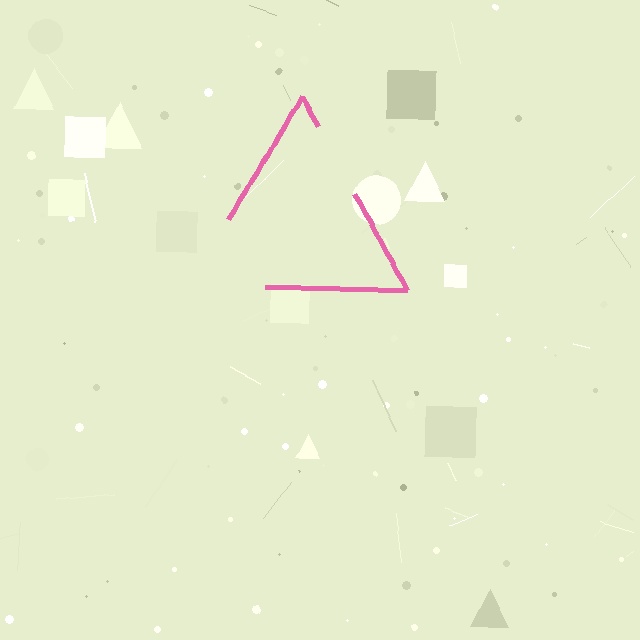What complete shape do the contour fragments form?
The contour fragments form a triangle.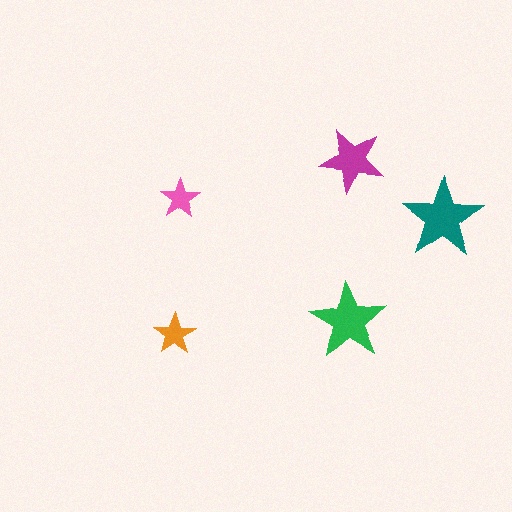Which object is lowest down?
The orange star is bottommost.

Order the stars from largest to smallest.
the teal one, the green one, the magenta one, the orange one, the pink one.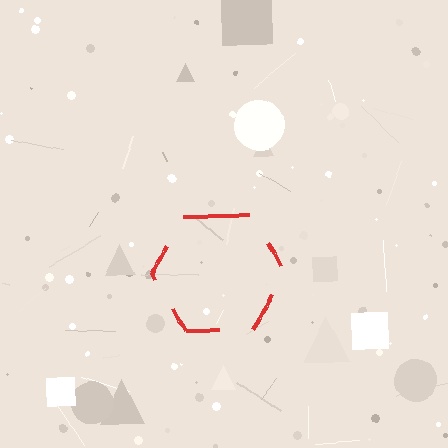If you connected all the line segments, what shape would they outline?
They would outline a hexagon.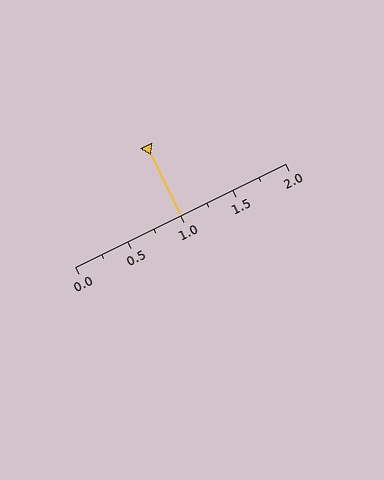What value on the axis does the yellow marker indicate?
The marker indicates approximately 1.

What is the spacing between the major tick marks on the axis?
The major ticks are spaced 0.5 apart.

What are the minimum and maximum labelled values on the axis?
The axis runs from 0.0 to 2.0.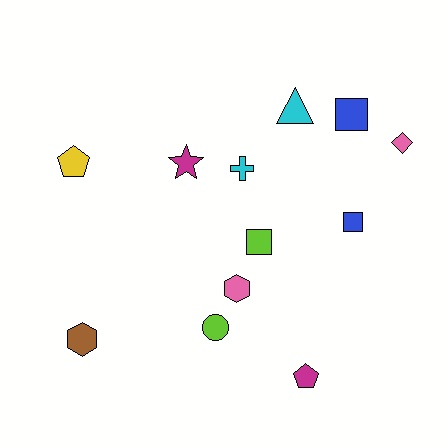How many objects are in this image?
There are 12 objects.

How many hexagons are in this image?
There are 2 hexagons.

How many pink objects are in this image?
There are 2 pink objects.